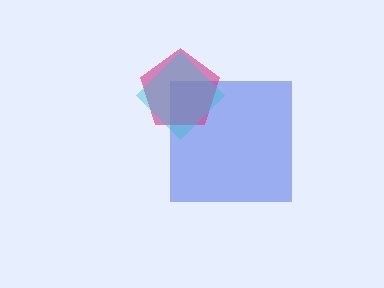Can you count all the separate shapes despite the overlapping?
Yes, there are 3 separate shapes.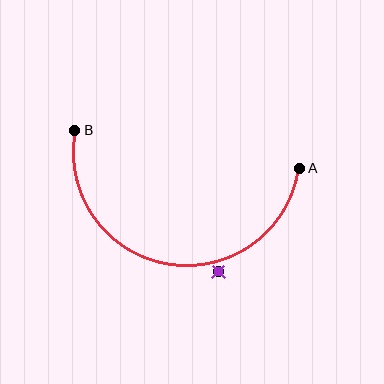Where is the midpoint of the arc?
The arc midpoint is the point on the curve farthest from the straight line joining A and B. It sits below that line.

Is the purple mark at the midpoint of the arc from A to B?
No — the purple mark does not lie on the arc at all. It sits slightly outside the curve.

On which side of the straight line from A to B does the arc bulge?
The arc bulges below the straight line connecting A and B.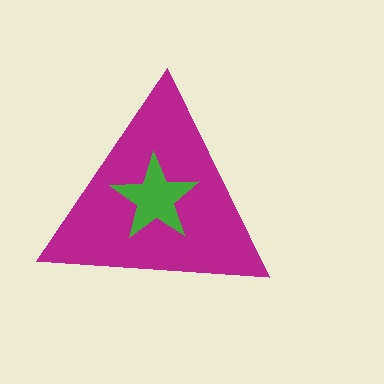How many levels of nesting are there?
2.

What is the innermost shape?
The green star.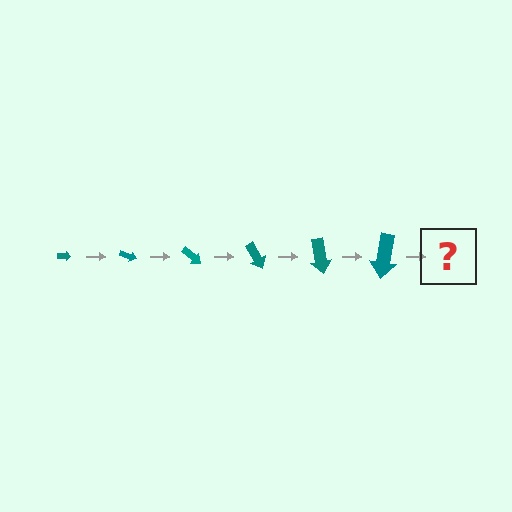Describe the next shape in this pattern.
It should be an arrow, larger than the previous one and rotated 120 degrees from the start.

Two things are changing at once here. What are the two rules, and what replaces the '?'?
The two rules are that the arrow grows larger each step and it rotates 20 degrees each step. The '?' should be an arrow, larger than the previous one and rotated 120 degrees from the start.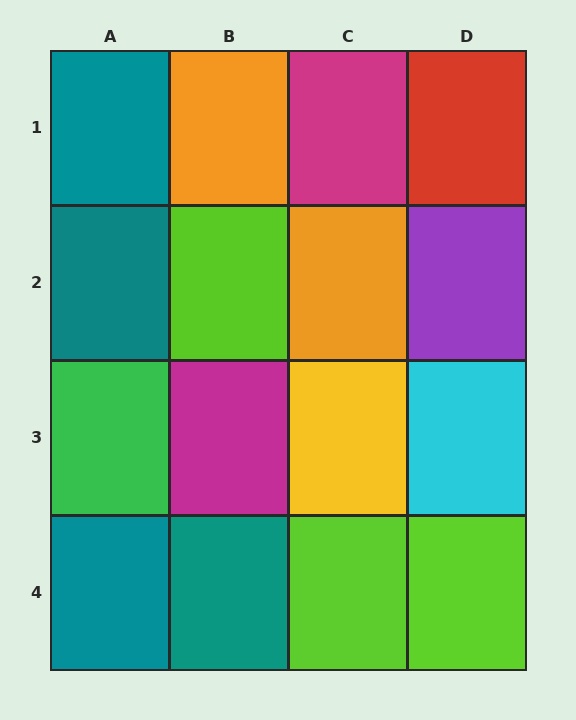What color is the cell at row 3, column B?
Magenta.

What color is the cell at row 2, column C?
Orange.